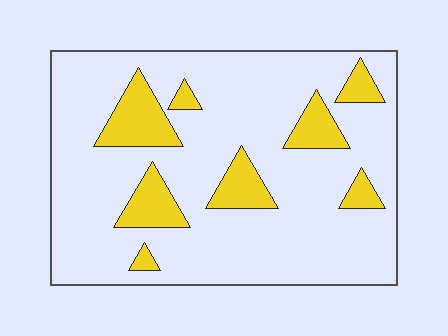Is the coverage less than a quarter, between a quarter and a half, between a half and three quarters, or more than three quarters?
Less than a quarter.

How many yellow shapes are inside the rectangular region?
8.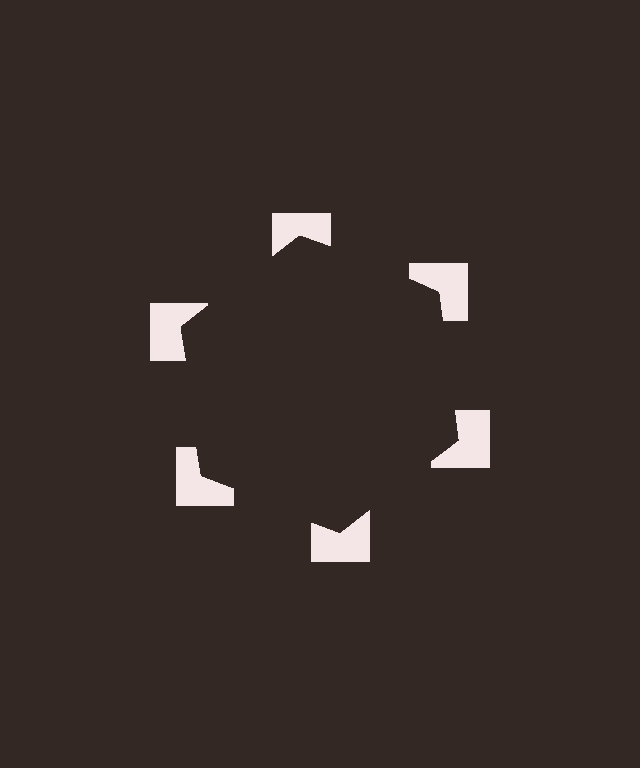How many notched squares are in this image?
There are 6 — one at each vertex of the illusory hexagon.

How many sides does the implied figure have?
6 sides.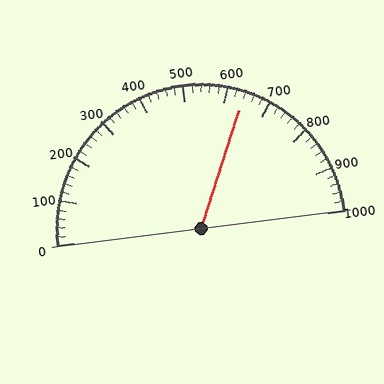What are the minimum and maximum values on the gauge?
The gauge ranges from 0 to 1000.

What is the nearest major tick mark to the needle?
The nearest major tick mark is 600.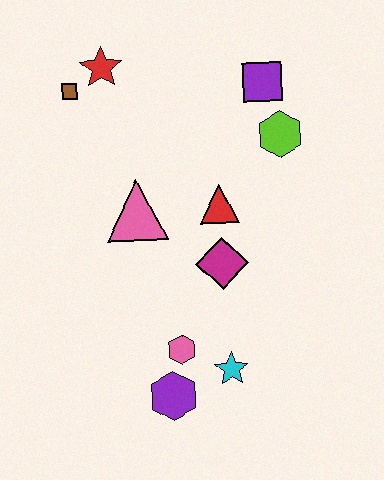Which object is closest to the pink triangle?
The red triangle is closest to the pink triangle.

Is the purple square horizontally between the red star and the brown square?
No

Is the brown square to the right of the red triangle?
No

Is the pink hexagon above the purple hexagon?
Yes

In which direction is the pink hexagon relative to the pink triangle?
The pink hexagon is below the pink triangle.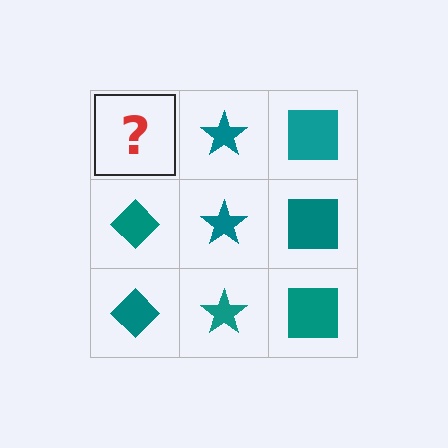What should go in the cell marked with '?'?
The missing cell should contain a teal diamond.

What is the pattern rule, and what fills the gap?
The rule is that each column has a consistent shape. The gap should be filled with a teal diamond.